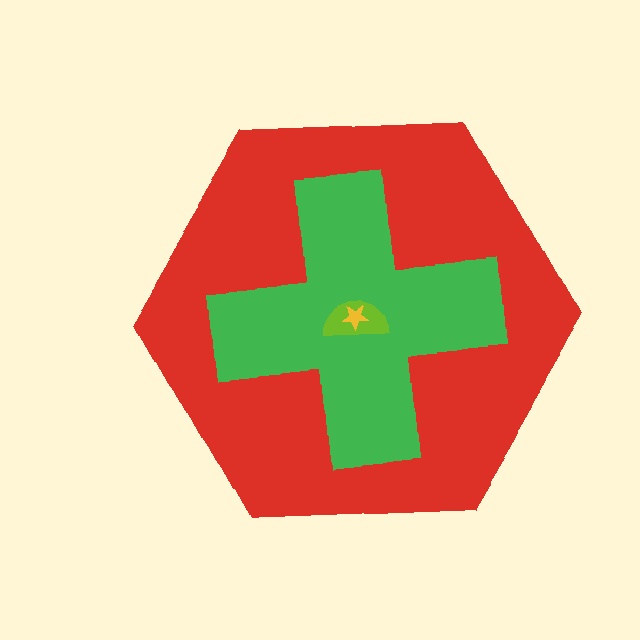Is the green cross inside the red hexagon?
Yes.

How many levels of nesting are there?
4.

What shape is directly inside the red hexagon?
The green cross.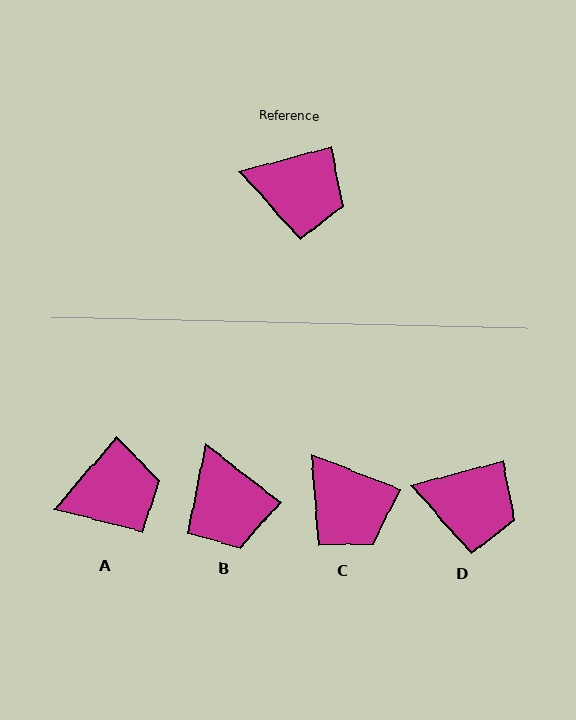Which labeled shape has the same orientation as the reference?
D.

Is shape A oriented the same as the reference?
No, it is off by about 34 degrees.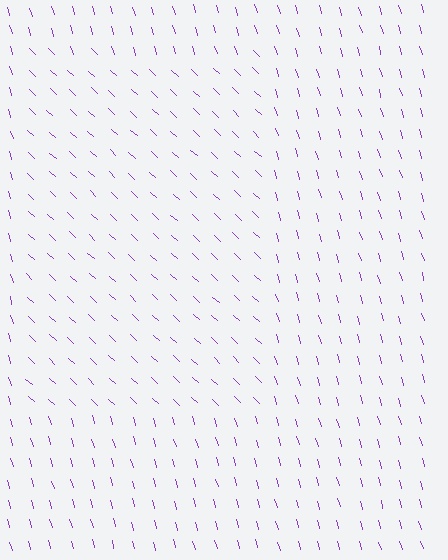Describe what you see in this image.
The image is filled with small purple line segments. A rectangle region in the image has lines oriented differently from the surrounding lines, creating a visible texture boundary.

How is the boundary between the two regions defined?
The boundary is defined purely by a change in line orientation (approximately 31 degrees difference). All lines are the same color and thickness.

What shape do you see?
I see a rectangle.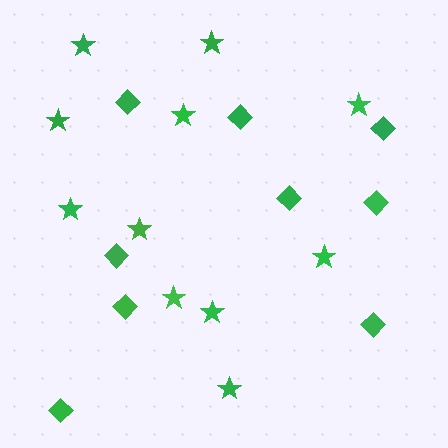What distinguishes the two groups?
There are 2 groups: one group of diamonds (9) and one group of stars (11).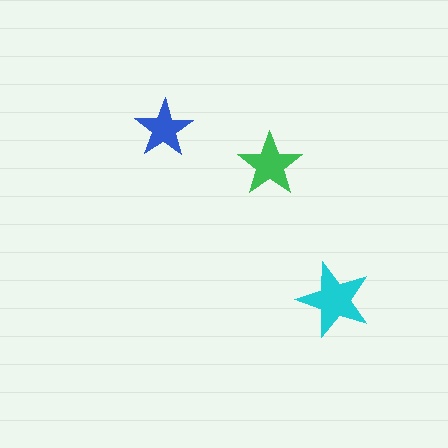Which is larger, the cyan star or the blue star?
The cyan one.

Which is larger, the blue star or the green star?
The green one.